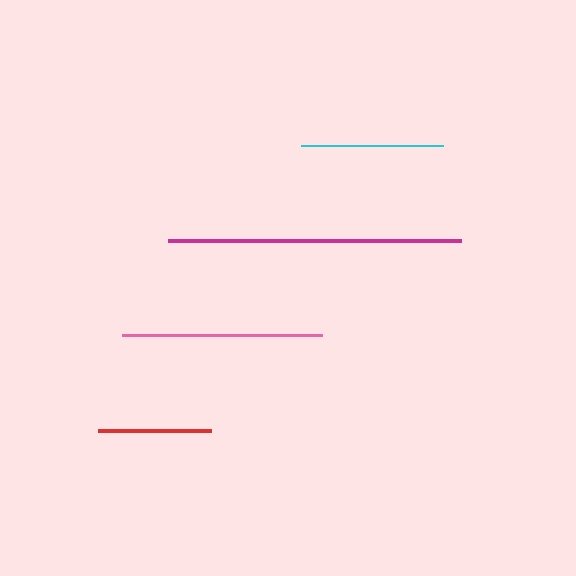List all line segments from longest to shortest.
From longest to shortest: magenta, pink, cyan, red.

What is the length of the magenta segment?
The magenta segment is approximately 293 pixels long.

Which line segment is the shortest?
The red line is the shortest at approximately 114 pixels.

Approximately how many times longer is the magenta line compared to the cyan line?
The magenta line is approximately 2.1 times the length of the cyan line.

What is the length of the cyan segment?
The cyan segment is approximately 142 pixels long.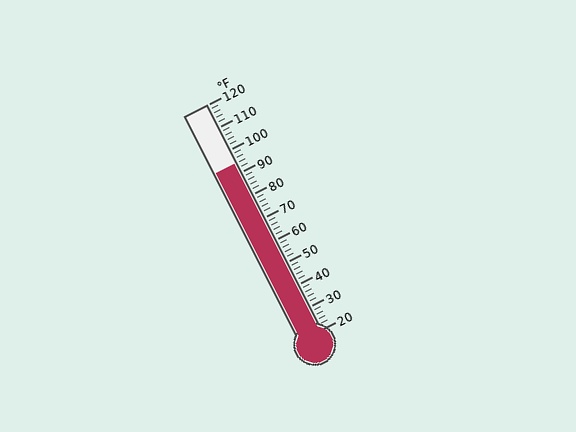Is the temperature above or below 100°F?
The temperature is below 100°F.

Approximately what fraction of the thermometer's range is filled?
The thermometer is filled to approximately 75% of its range.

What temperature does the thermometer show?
The thermometer shows approximately 94°F.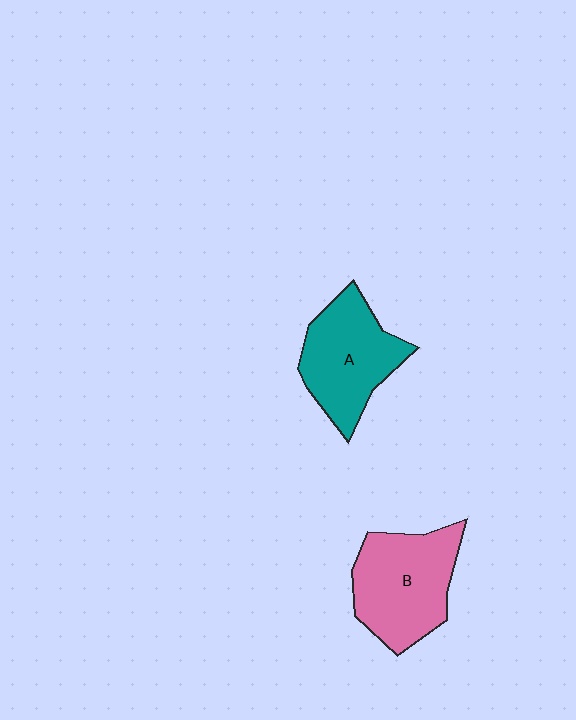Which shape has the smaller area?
Shape A (teal).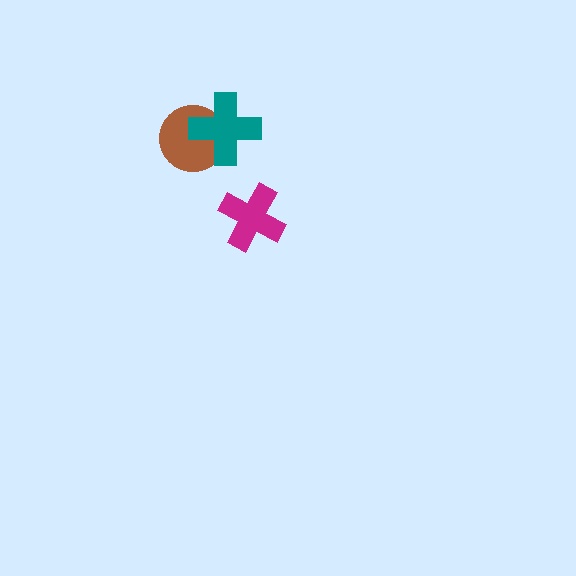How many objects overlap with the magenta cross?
0 objects overlap with the magenta cross.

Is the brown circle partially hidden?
Yes, it is partially covered by another shape.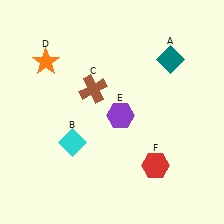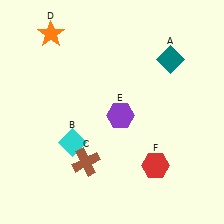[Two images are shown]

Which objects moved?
The objects that moved are: the brown cross (C), the orange star (D).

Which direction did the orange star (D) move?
The orange star (D) moved up.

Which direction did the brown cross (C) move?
The brown cross (C) moved down.